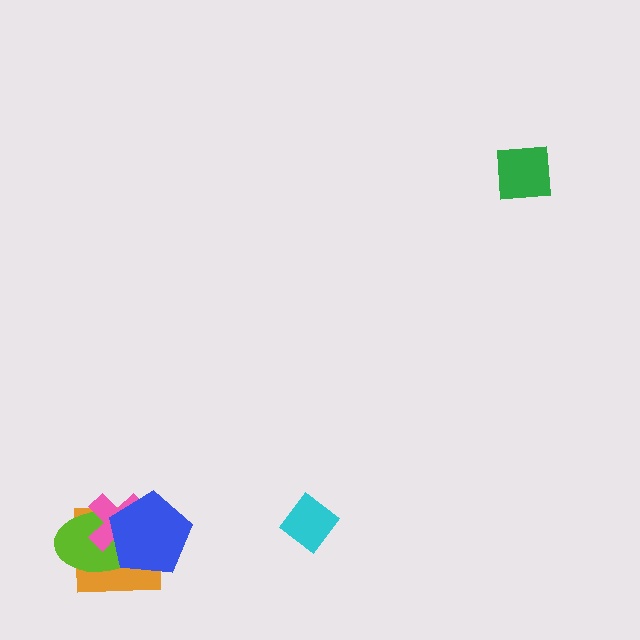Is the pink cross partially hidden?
Yes, it is partially covered by another shape.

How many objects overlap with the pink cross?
3 objects overlap with the pink cross.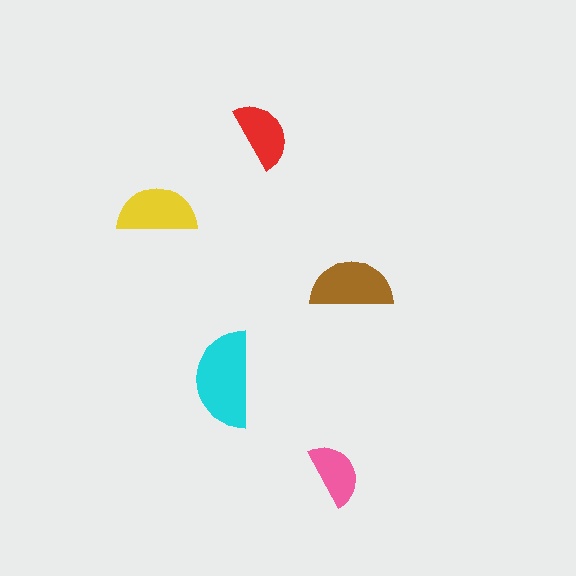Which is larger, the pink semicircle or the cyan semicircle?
The cyan one.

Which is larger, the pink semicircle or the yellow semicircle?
The yellow one.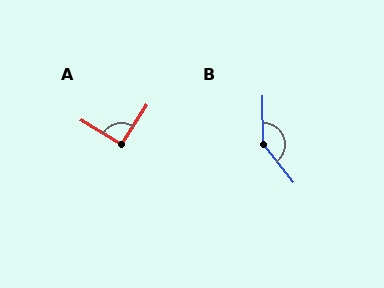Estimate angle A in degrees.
Approximately 92 degrees.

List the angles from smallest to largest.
A (92°), B (142°).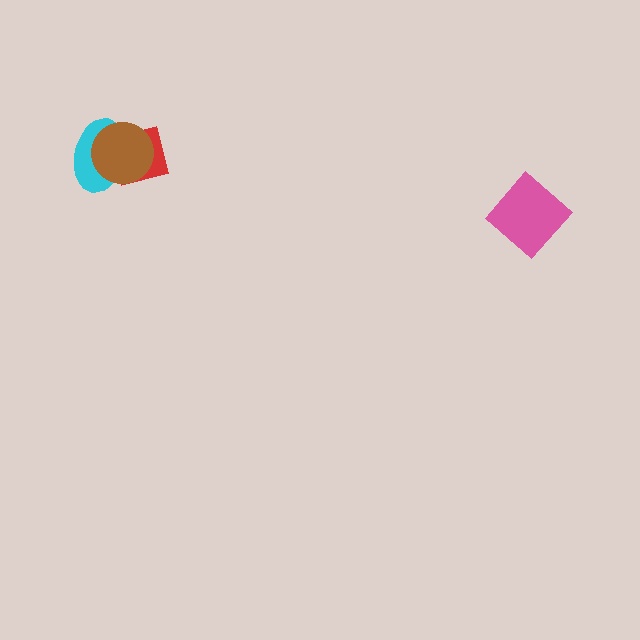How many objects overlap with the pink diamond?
0 objects overlap with the pink diamond.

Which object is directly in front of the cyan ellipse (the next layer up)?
The red square is directly in front of the cyan ellipse.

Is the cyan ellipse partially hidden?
Yes, it is partially covered by another shape.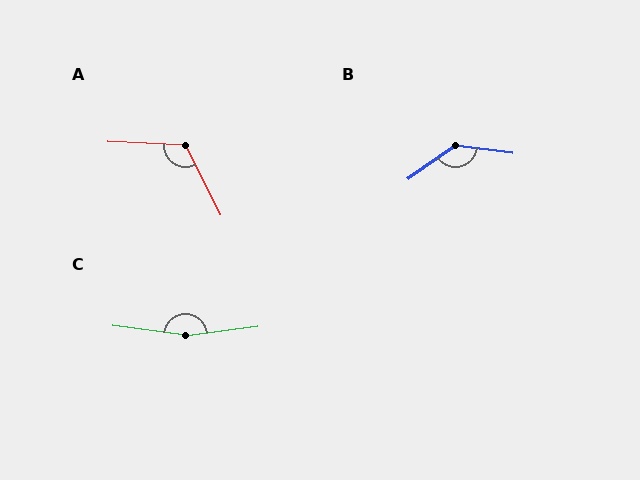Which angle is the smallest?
A, at approximately 119 degrees.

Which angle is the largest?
C, at approximately 164 degrees.